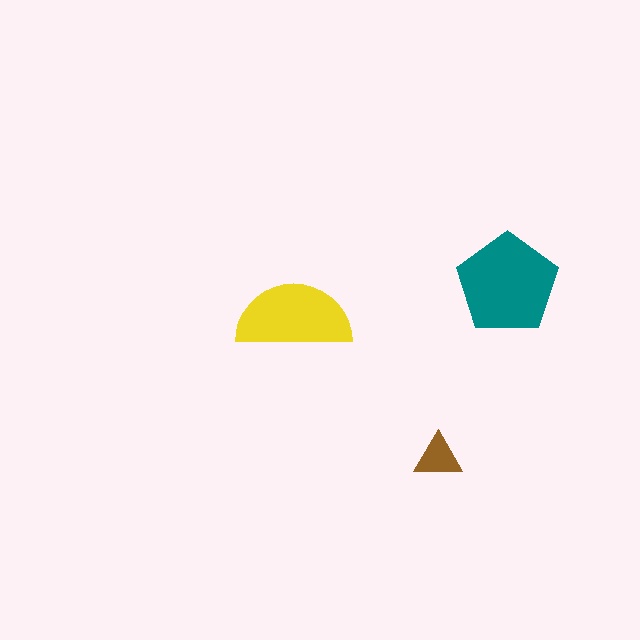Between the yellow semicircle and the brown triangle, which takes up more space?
The yellow semicircle.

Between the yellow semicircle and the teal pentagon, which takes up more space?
The teal pentagon.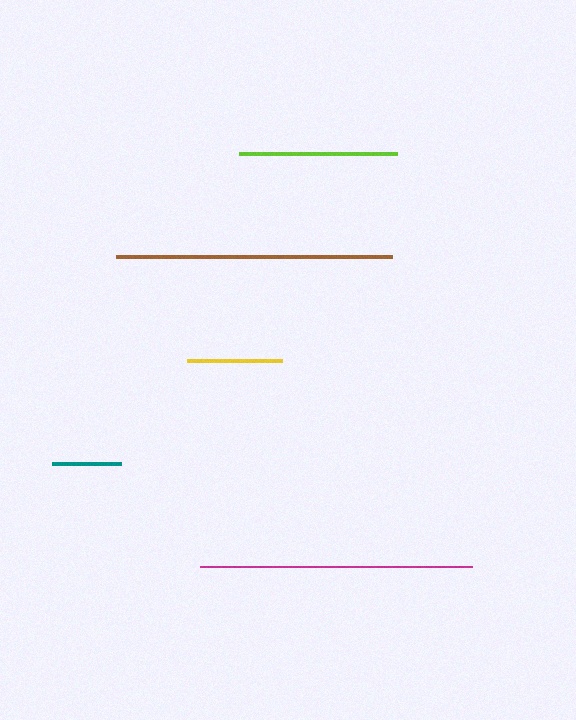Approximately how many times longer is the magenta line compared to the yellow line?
The magenta line is approximately 2.8 times the length of the yellow line.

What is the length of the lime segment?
The lime segment is approximately 158 pixels long.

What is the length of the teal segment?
The teal segment is approximately 69 pixels long.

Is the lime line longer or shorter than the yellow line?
The lime line is longer than the yellow line.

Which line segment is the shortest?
The teal line is the shortest at approximately 69 pixels.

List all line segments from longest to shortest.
From longest to shortest: brown, magenta, lime, yellow, teal.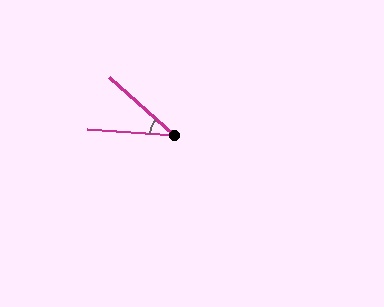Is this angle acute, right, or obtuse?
It is acute.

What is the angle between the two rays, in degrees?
Approximately 38 degrees.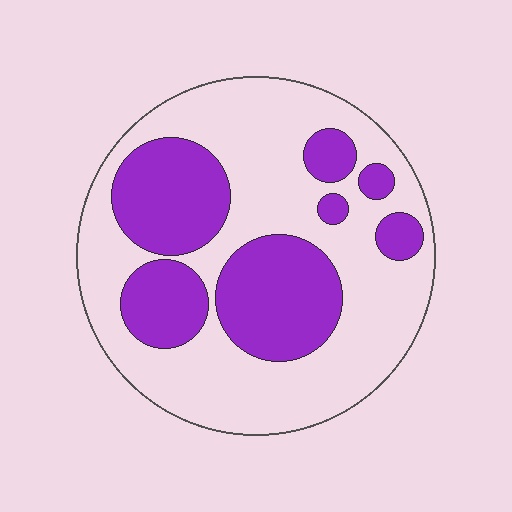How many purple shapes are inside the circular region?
7.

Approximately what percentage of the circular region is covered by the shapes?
Approximately 35%.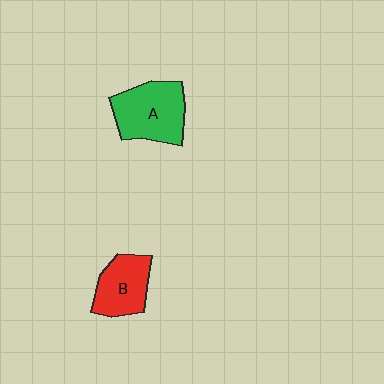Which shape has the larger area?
Shape A (green).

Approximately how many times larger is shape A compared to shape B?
Approximately 1.3 times.